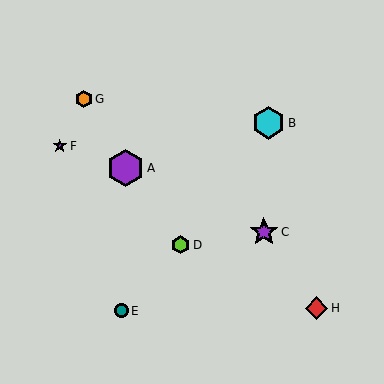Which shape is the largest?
The purple hexagon (labeled A) is the largest.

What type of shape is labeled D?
Shape D is a lime hexagon.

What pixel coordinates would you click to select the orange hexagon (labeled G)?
Click at (84, 99) to select the orange hexagon G.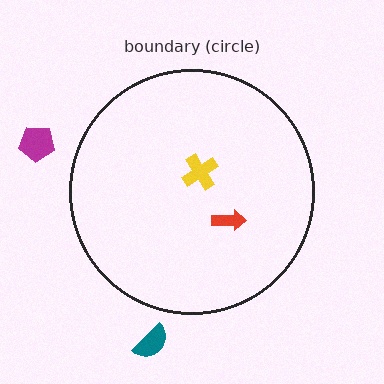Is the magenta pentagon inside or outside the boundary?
Outside.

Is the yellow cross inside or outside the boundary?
Inside.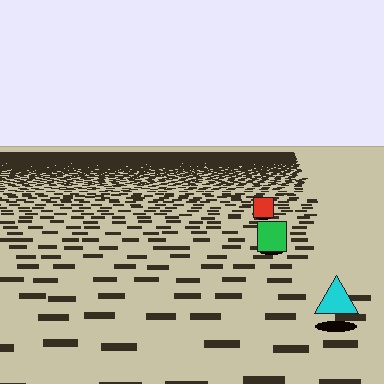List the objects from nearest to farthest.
From nearest to farthest: the cyan triangle, the green square, the red square.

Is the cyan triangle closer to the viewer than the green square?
Yes. The cyan triangle is closer — you can tell from the texture gradient: the ground texture is coarser near it.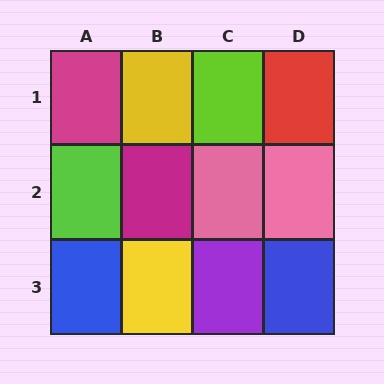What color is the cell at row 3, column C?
Purple.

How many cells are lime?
2 cells are lime.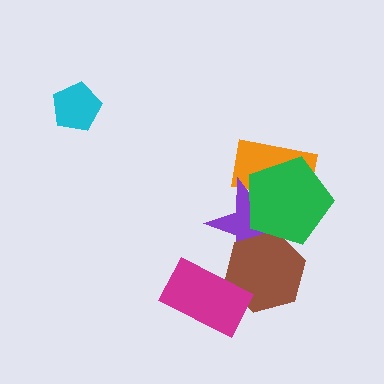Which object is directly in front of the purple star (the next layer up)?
The brown hexagon is directly in front of the purple star.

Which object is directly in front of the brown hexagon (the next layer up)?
The magenta rectangle is directly in front of the brown hexagon.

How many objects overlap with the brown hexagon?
3 objects overlap with the brown hexagon.